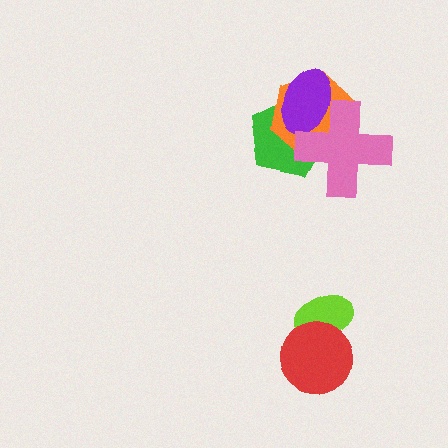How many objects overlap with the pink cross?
3 objects overlap with the pink cross.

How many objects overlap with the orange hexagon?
3 objects overlap with the orange hexagon.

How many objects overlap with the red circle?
1 object overlaps with the red circle.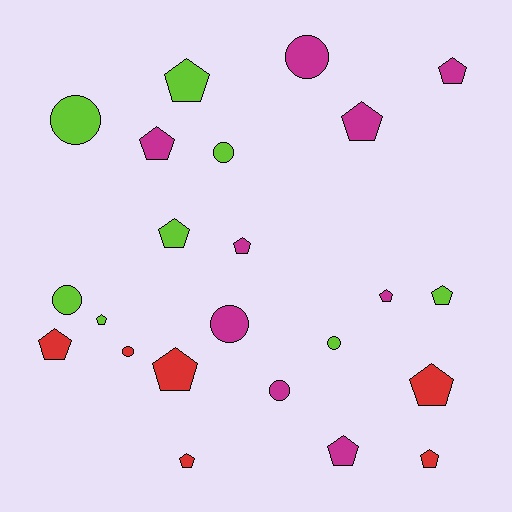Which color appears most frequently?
Magenta, with 9 objects.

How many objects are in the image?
There are 23 objects.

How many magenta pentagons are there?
There are 6 magenta pentagons.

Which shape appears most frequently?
Pentagon, with 15 objects.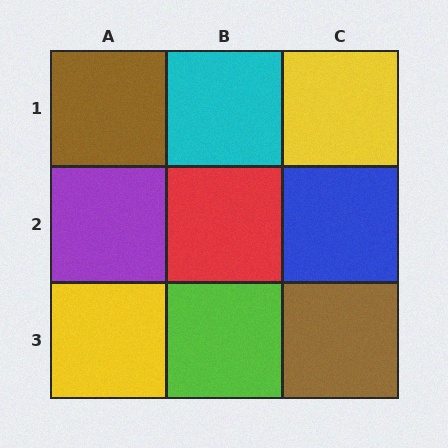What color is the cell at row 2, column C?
Blue.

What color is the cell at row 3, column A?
Yellow.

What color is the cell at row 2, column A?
Purple.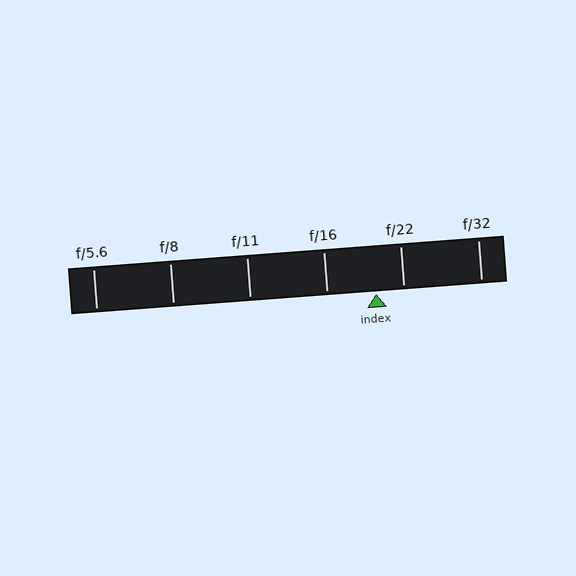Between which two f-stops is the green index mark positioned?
The index mark is between f/16 and f/22.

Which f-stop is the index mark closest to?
The index mark is closest to f/22.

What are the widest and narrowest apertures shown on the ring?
The widest aperture shown is f/5.6 and the narrowest is f/32.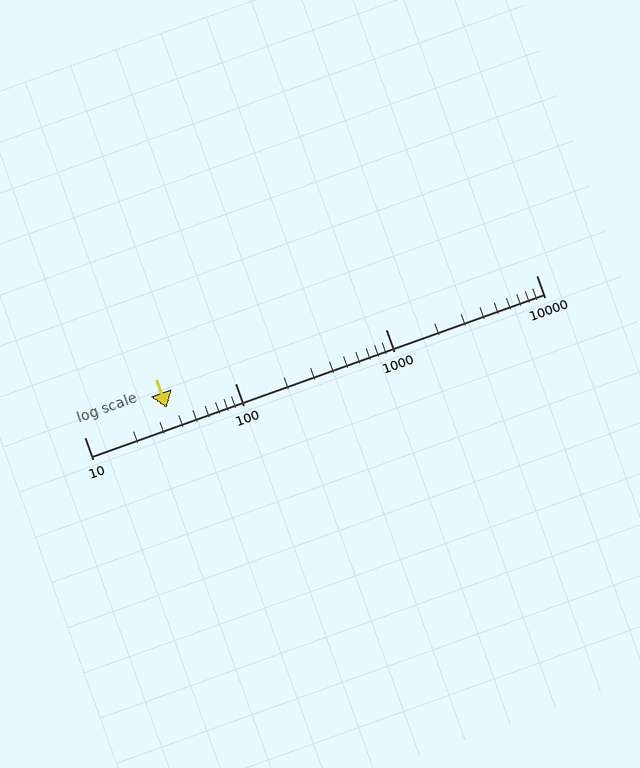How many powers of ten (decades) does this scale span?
The scale spans 3 decades, from 10 to 10000.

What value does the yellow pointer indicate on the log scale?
The pointer indicates approximately 35.